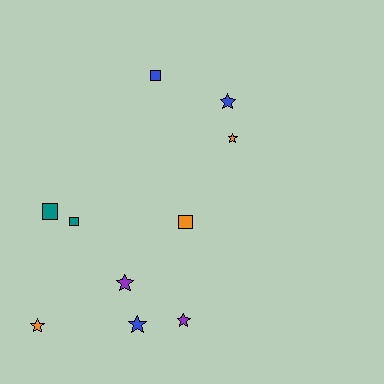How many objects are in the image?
There are 10 objects.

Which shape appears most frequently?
Star, with 6 objects.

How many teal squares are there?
There are 2 teal squares.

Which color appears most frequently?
Orange, with 3 objects.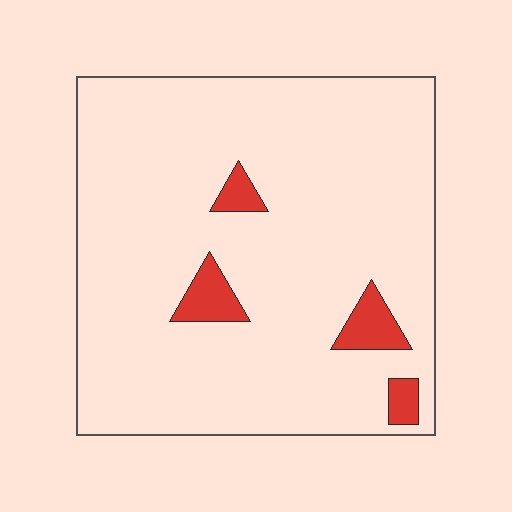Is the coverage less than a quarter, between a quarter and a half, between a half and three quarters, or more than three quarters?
Less than a quarter.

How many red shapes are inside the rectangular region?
4.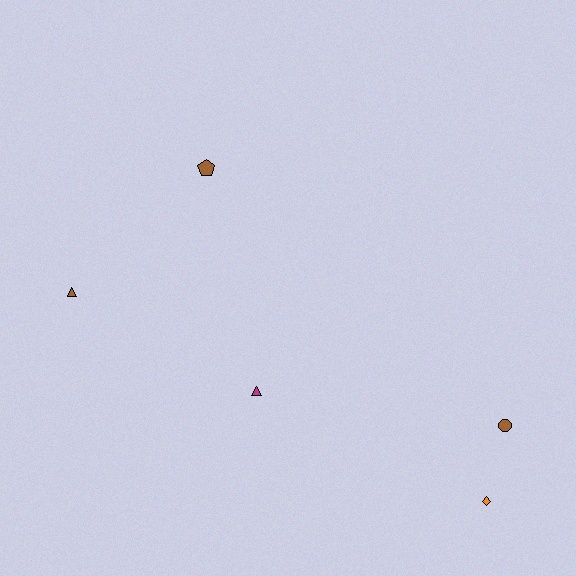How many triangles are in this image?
There are 2 triangles.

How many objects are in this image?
There are 5 objects.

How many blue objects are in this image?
There are no blue objects.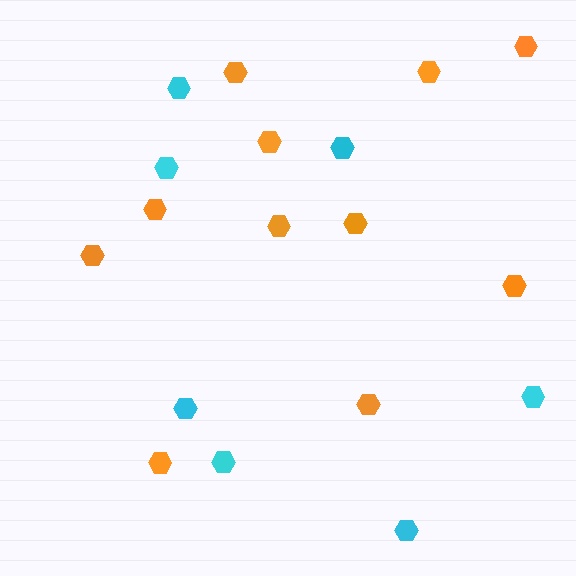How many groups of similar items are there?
There are 2 groups: one group of orange hexagons (11) and one group of cyan hexagons (7).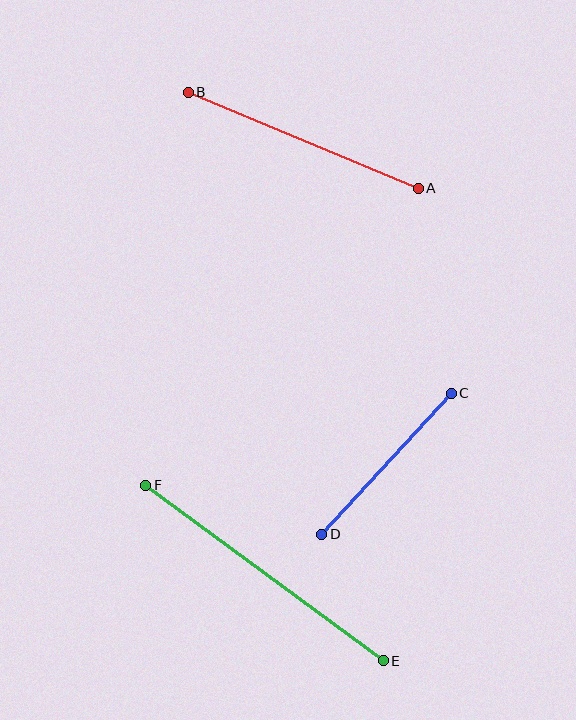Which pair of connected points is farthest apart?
Points E and F are farthest apart.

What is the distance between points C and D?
The distance is approximately 191 pixels.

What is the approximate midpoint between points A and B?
The midpoint is at approximately (303, 140) pixels.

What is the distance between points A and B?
The distance is approximately 249 pixels.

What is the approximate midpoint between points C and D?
The midpoint is at approximately (386, 464) pixels.